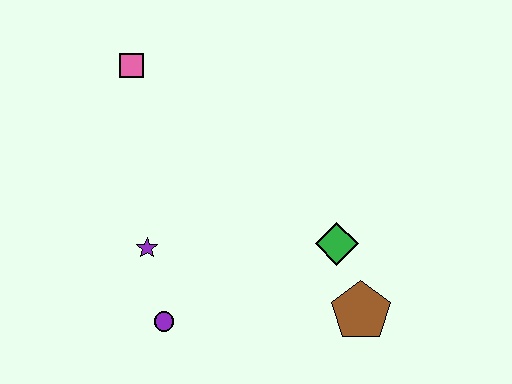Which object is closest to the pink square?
The purple star is closest to the pink square.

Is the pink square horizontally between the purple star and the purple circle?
No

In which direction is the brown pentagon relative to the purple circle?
The brown pentagon is to the right of the purple circle.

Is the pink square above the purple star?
Yes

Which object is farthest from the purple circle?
The pink square is farthest from the purple circle.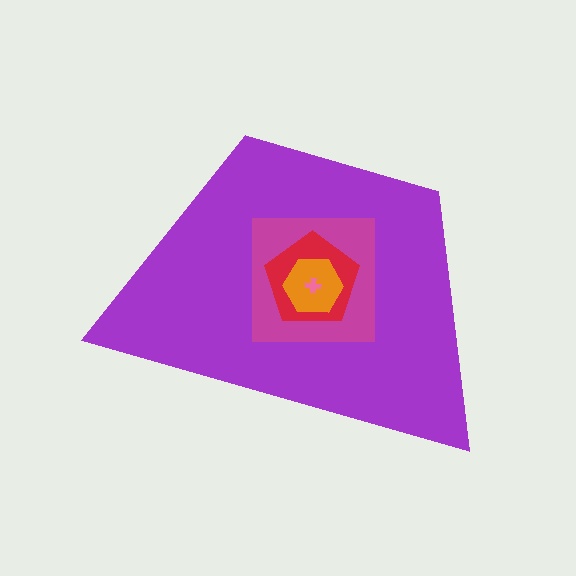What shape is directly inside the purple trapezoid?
The magenta square.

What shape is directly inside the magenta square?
The red pentagon.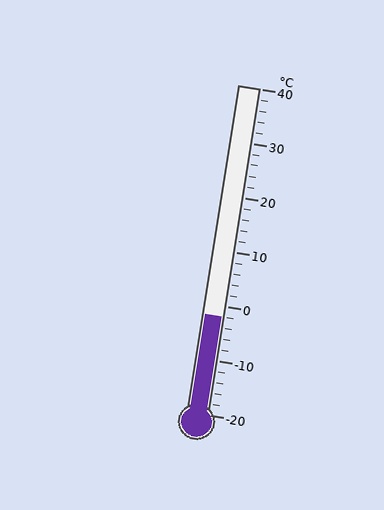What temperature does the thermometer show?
The thermometer shows approximately -2°C.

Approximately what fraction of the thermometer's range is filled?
The thermometer is filled to approximately 30% of its range.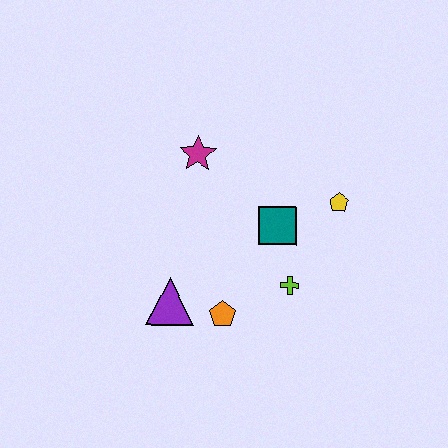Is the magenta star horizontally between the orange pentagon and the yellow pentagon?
No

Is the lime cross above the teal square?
No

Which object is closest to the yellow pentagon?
The teal square is closest to the yellow pentagon.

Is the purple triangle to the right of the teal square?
No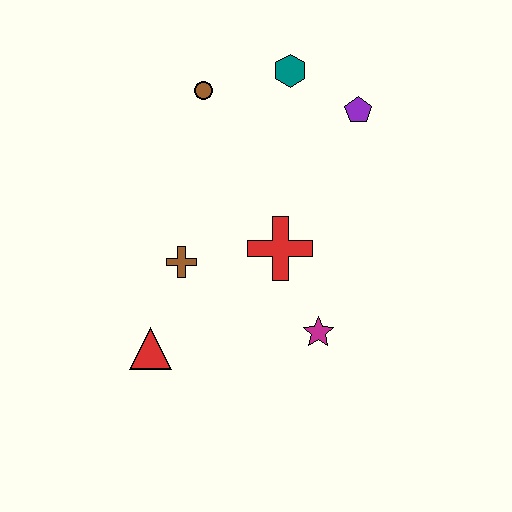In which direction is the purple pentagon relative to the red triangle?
The purple pentagon is above the red triangle.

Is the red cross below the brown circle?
Yes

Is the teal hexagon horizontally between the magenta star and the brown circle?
Yes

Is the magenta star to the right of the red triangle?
Yes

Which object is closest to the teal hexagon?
The purple pentagon is closest to the teal hexagon.